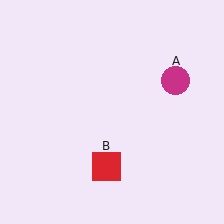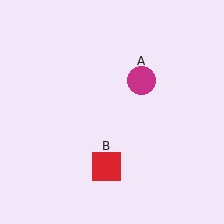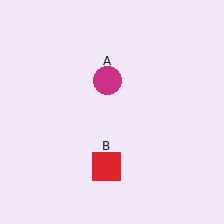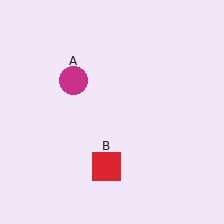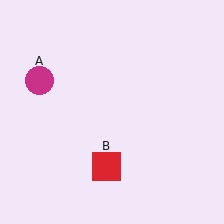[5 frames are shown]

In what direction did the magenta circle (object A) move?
The magenta circle (object A) moved left.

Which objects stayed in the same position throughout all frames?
Red square (object B) remained stationary.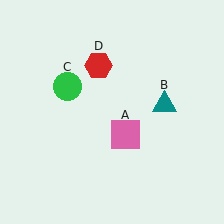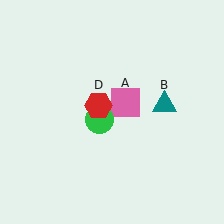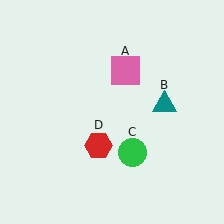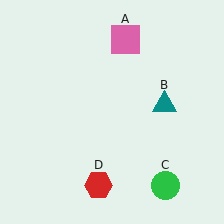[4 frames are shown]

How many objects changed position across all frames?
3 objects changed position: pink square (object A), green circle (object C), red hexagon (object D).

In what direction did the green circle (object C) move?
The green circle (object C) moved down and to the right.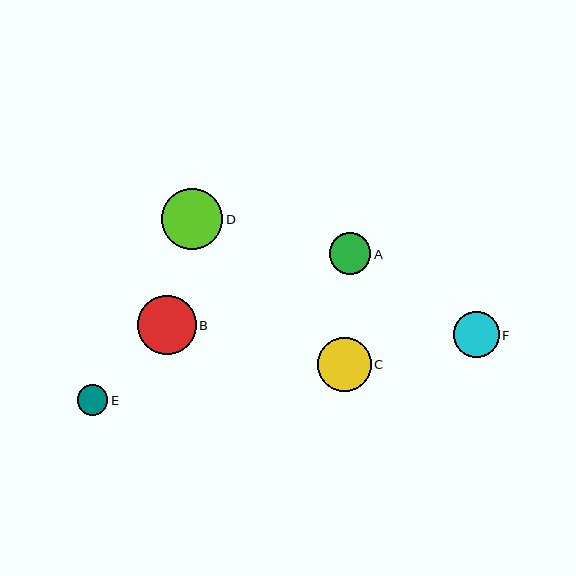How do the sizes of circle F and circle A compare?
Circle F and circle A are approximately the same size.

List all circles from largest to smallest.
From largest to smallest: D, B, C, F, A, E.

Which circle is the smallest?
Circle E is the smallest with a size of approximately 30 pixels.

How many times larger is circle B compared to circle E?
Circle B is approximately 1.9 times the size of circle E.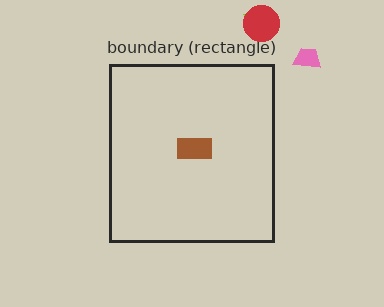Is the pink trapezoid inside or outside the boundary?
Outside.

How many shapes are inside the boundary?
1 inside, 3 outside.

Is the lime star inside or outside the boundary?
Outside.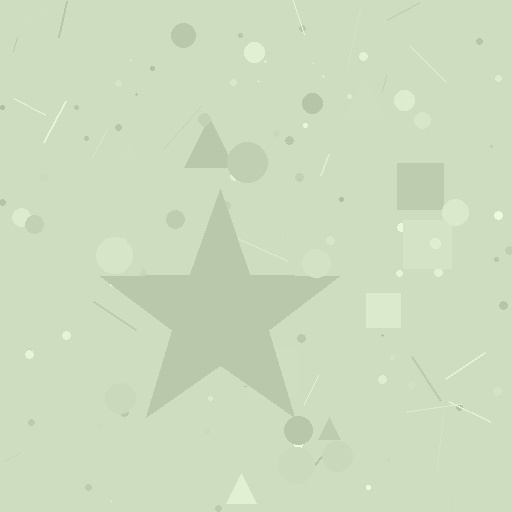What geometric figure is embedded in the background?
A star is embedded in the background.